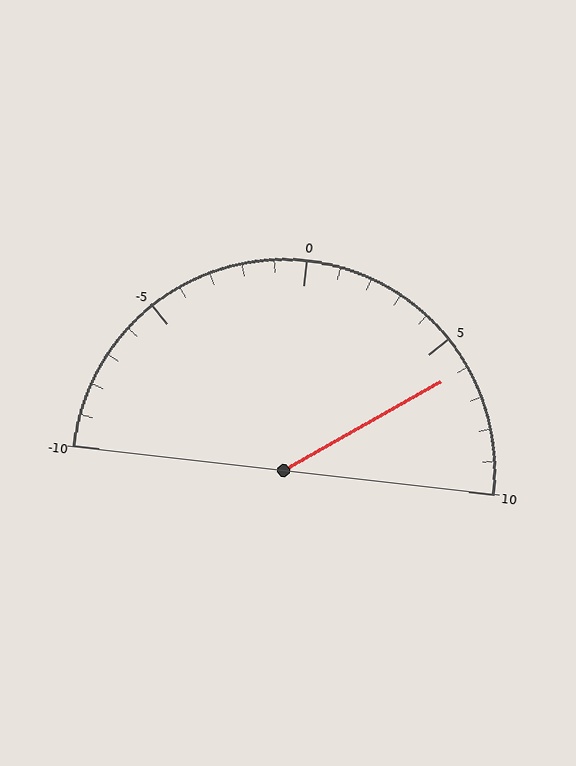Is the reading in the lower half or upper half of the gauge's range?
The reading is in the upper half of the range (-10 to 10).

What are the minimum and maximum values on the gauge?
The gauge ranges from -10 to 10.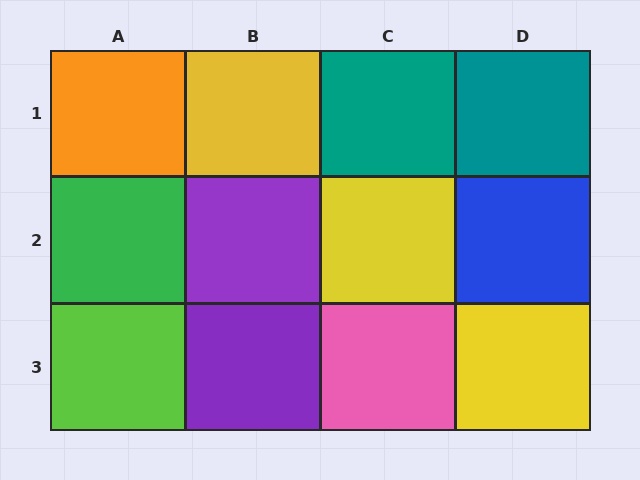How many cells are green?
1 cell is green.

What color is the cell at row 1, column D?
Teal.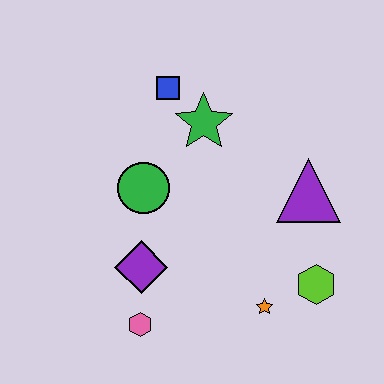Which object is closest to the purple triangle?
The lime hexagon is closest to the purple triangle.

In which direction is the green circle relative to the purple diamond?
The green circle is above the purple diamond.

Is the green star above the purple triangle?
Yes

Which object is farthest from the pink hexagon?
The blue square is farthest from the pink hexagon.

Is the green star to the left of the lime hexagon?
Yes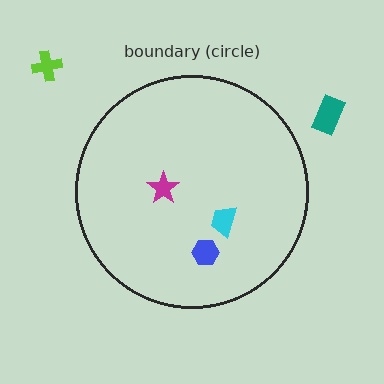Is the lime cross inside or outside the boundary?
Outside.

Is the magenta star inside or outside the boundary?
Inside.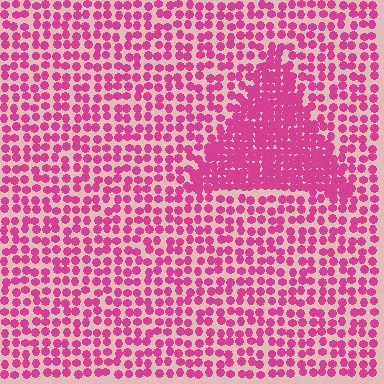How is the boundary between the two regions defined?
The boundary is defined by a change in element density (approximately 2.1x ratio). All elements are the same color, size, and shape.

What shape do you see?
I see a triangle.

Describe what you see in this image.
The image contains small magenta elements arranged at two different densities. A triangle-shaped region is visible where the elements are more densely packed than the surrounding area.